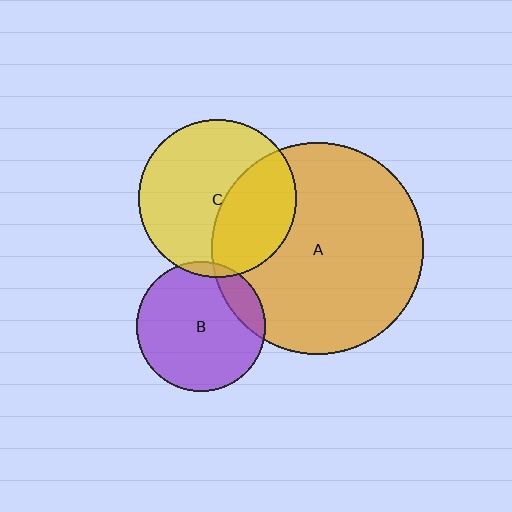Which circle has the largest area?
Circle A (orange).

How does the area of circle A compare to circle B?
Approximately 2.7 times.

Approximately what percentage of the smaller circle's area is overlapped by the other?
Approximately 5%.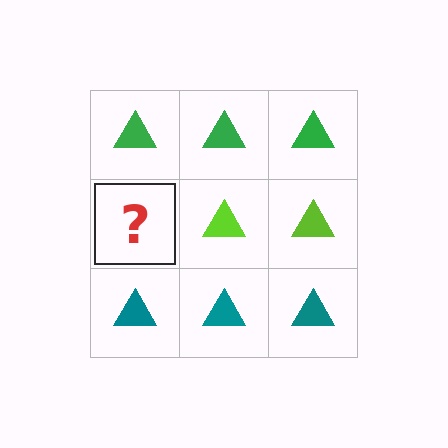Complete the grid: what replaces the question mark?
The question mark should be replaced with a lime triangle.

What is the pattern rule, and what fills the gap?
The rule is that each row has a consistent color. The gap should be filled with a lime triangle.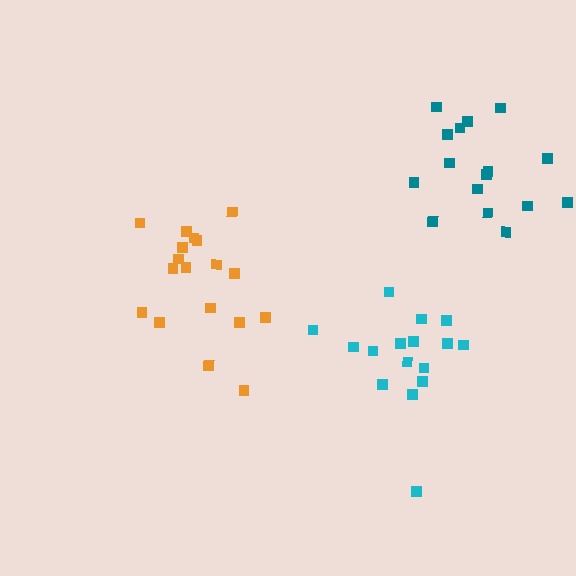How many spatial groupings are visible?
There are 3 spatial groupings.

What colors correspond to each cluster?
The clusters are colored: orange, cyan, teal.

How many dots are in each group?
Group 1: 18 dots, Group 2: 16 dots, Group 3: 16 dots (50 total).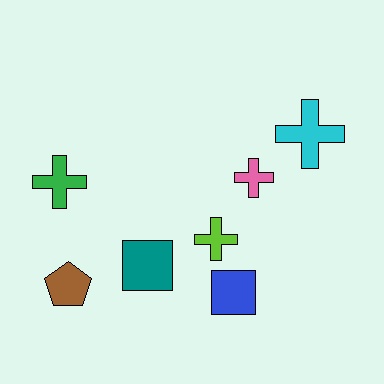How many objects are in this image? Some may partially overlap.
There are 7 objects.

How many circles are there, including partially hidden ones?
There are no circles.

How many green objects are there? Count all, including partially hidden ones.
There is 1 green object.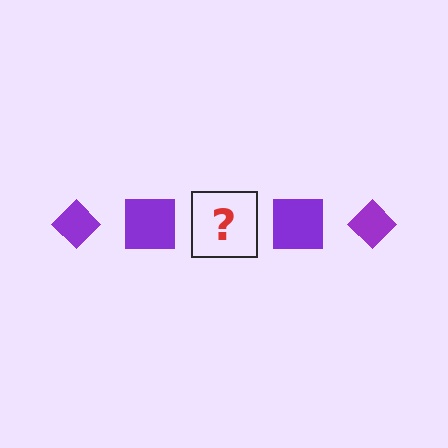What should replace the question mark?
The question mark should be replaced with a purple diamond.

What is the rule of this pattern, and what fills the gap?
The rule is that the pattern cycles through diamond, square shapes in purple. The gap should be filled with a purple diamond.